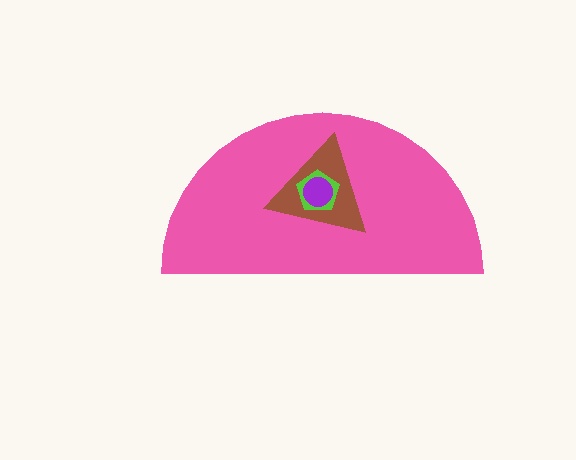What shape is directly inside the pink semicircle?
The brown triangle.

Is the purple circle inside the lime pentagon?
Yes.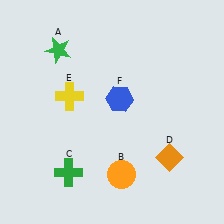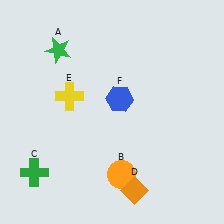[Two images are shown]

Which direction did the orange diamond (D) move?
The orange diamond (D) moved left.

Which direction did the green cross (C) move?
The green cross (C) moved left.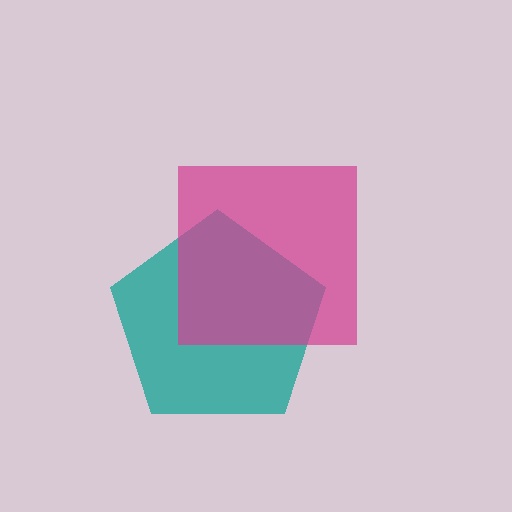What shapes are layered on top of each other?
The layered shapes are: a teal pentagon, a magenta square.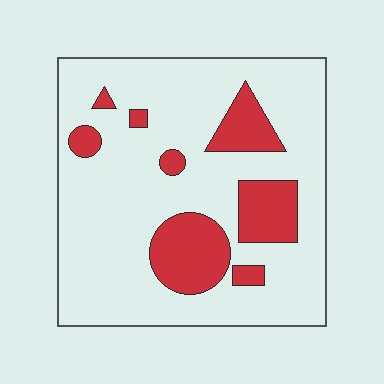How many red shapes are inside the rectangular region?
8.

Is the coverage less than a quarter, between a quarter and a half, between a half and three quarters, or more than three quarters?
Less than a quarter.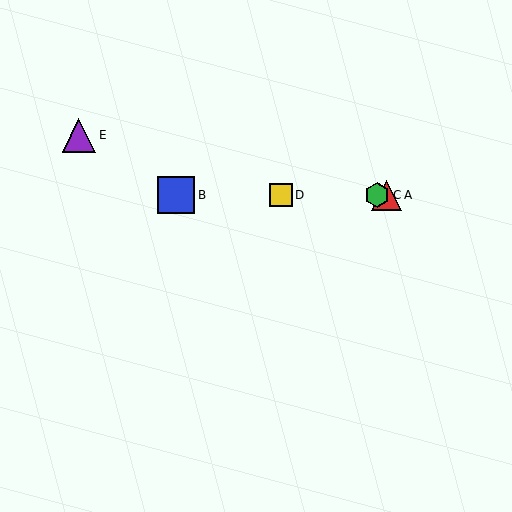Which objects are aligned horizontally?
Objects A, B, C, D are aligned horizontally.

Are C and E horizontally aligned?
No, C is at y≈195 and E is at y≈135.